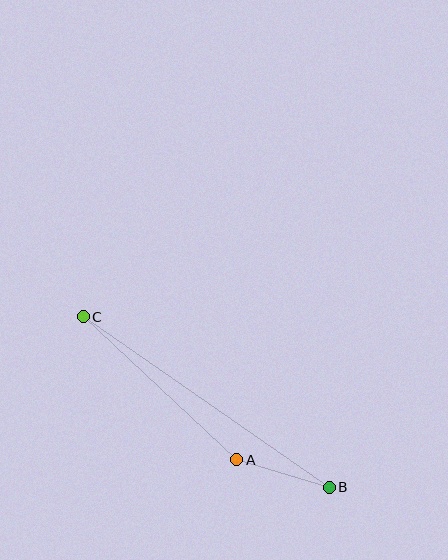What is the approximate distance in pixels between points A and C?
The distance between A and C is approximately 210 pixels.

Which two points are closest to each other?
Points A and B are closest to each other.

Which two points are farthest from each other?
Points B and C are farthest from each other.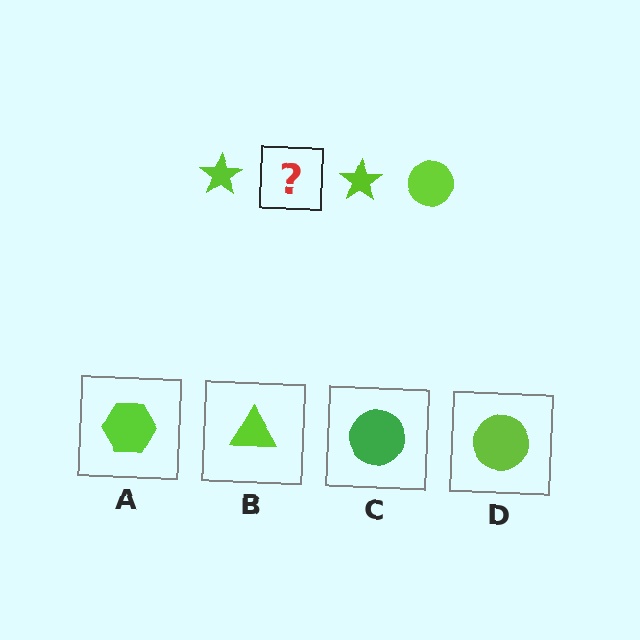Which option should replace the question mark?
Option D.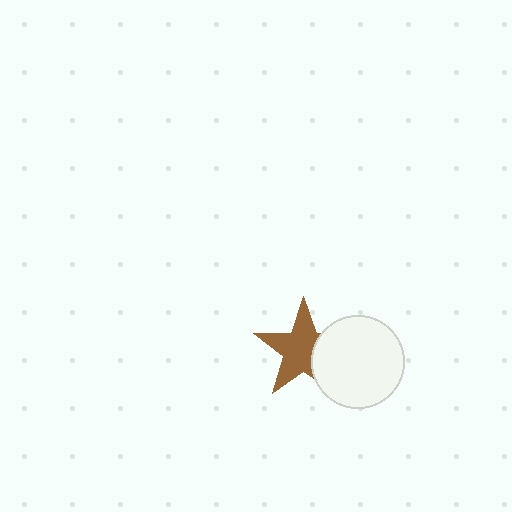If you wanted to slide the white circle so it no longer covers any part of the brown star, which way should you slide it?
Slide it right — that is the most direct way to separate the two shapes.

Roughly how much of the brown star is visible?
Most of it is visible (roughly 68%).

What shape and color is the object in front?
The object in front is a white circle.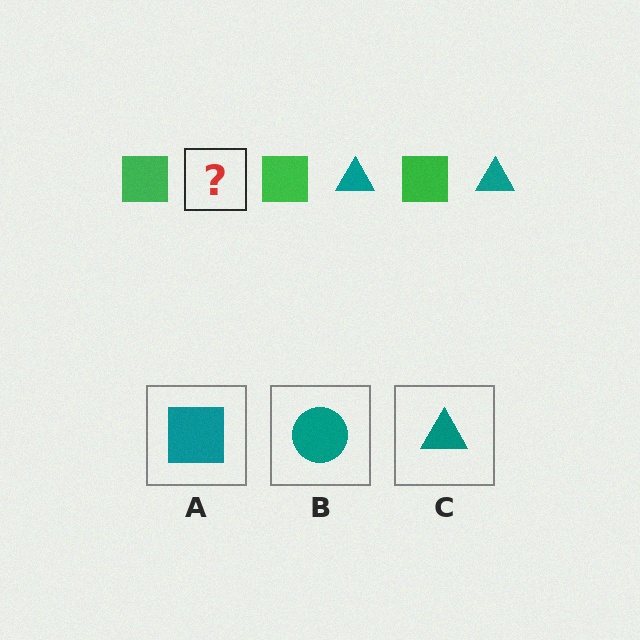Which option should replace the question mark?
Option C.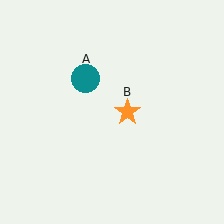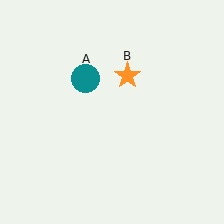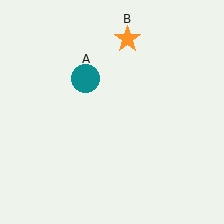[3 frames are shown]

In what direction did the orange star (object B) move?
The orange star (object B) moved up.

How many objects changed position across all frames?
1 object changed position: orange star (object B).